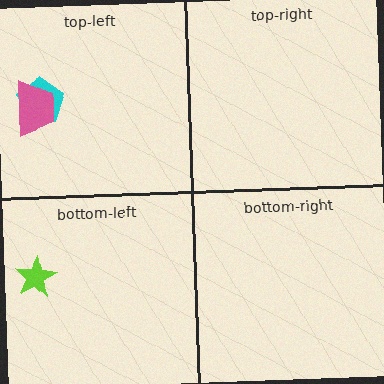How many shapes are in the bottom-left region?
1.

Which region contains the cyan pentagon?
The top-left region.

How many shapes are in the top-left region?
2.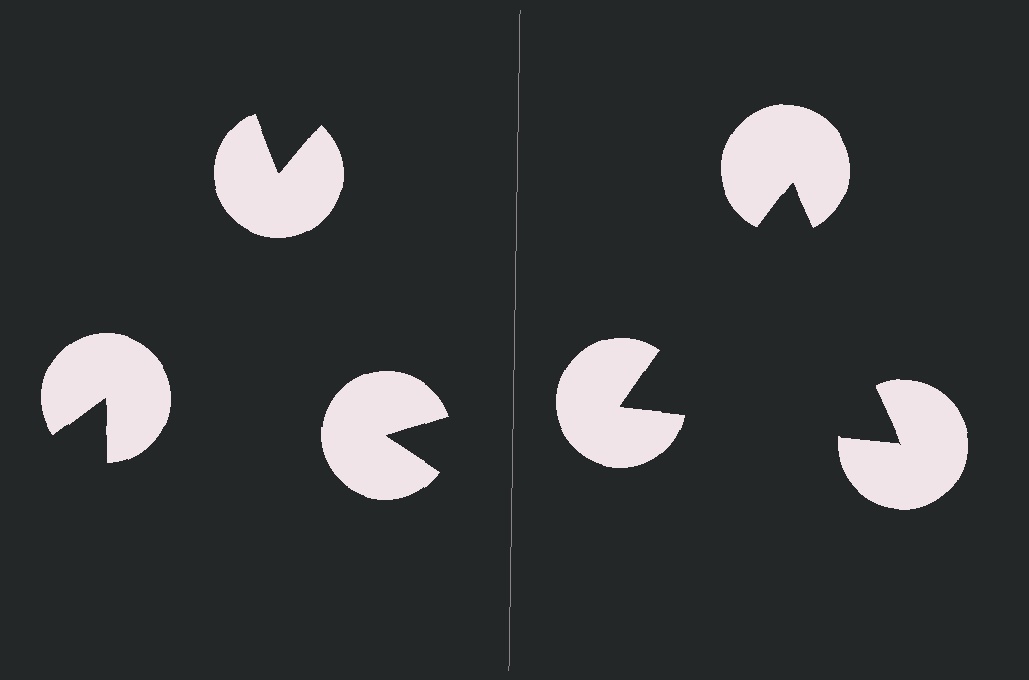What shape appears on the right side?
An illusory triangle.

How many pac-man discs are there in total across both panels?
6 — 3 on each side.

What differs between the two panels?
The pac-man discs are positioned identically on both sides; only the wedge orientations differ. On the right they align to a triangle; on the left they are misaligned.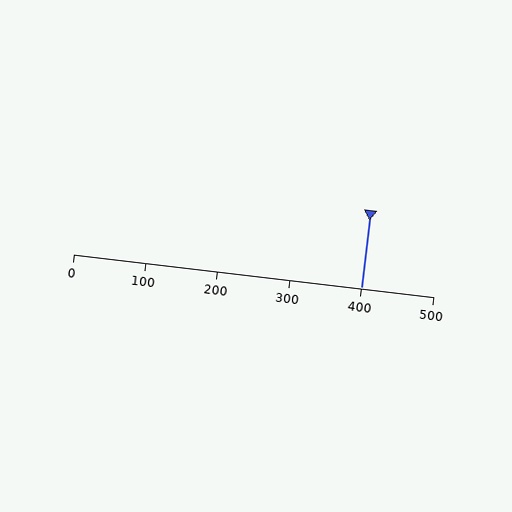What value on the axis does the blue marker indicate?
The marker indicates approximately 400.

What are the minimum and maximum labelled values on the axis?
The axis runs from 0 to 500.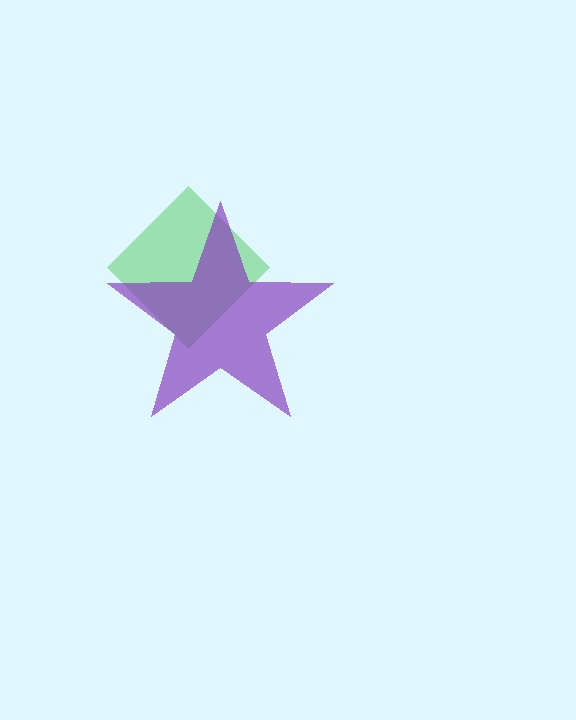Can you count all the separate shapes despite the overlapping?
Yes, there are 2 separate shapes.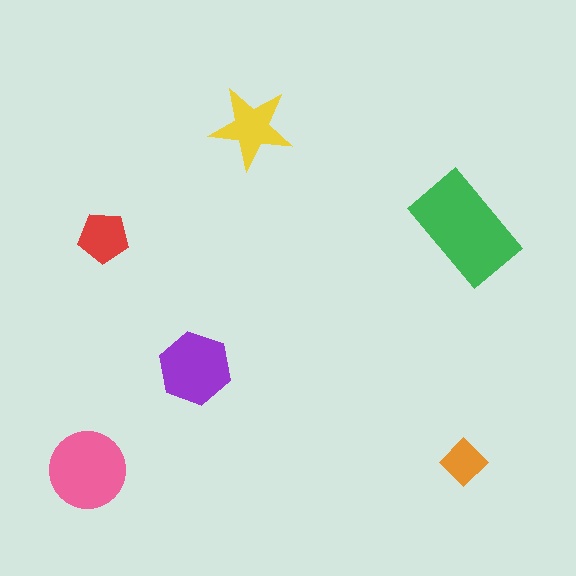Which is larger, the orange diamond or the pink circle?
The pink circle.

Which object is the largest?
The green rectangle.